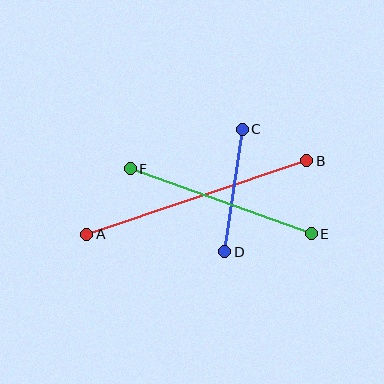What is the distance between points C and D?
The distance is approximately 124 pixels.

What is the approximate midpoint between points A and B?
The midpoint is at approximately (197, 198) pixels.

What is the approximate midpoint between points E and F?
The midpoint is at approximately (221, 201) pixels.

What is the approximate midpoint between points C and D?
The midpoint is at approximately (234, 190) pixels.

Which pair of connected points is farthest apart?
Points A and B are farthest apart.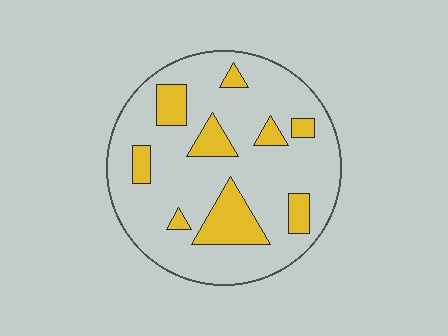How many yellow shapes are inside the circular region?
9.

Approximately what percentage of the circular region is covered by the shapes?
Approximately 20%.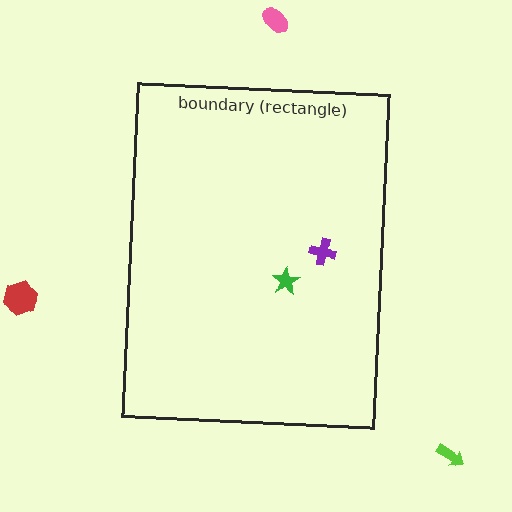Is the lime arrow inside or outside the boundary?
Outside.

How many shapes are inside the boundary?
2 inside, 3 outside.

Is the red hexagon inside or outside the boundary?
Outside.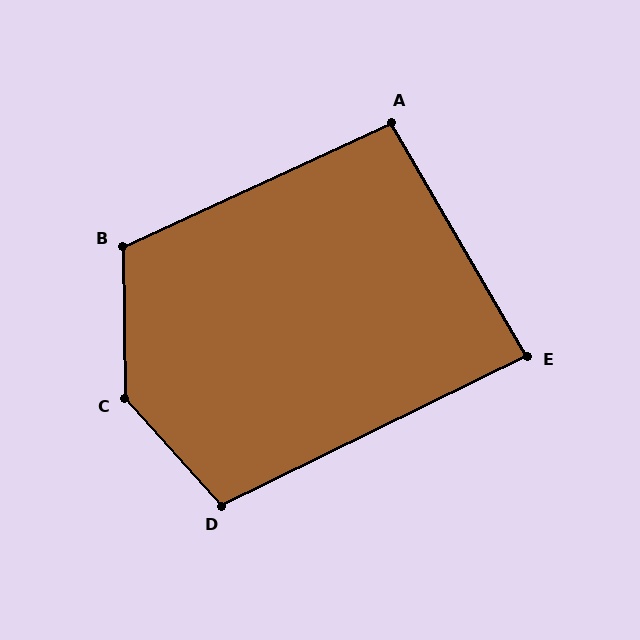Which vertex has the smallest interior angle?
E, at approximately 86 degrees.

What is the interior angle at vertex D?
Approximately 106 degrees (obtuse).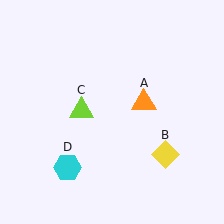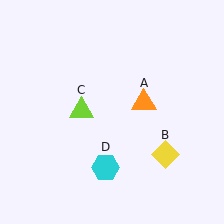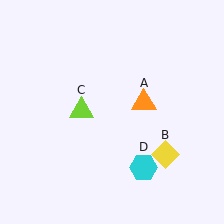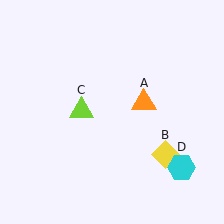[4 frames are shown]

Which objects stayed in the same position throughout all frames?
Orange triangle (object A) and yellow diamond (object B) and lime triangle (object C) remained stationary.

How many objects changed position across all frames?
1 object changed position: cyan hexagon (object D).